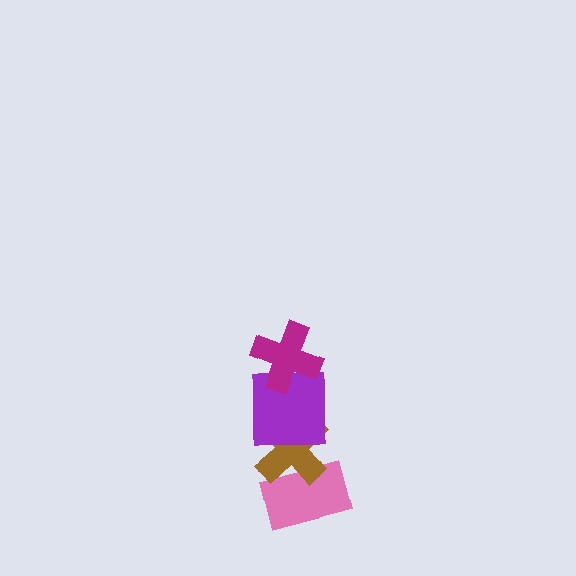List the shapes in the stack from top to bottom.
From top to bottom: the magenta cross, the purple square, the brown cross, the pink rectangle.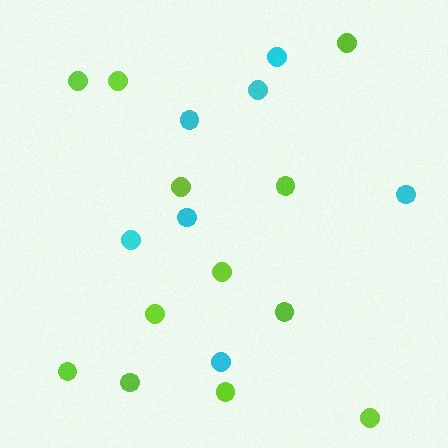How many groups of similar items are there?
There are 2 groups: one group of cyan circles (7) and one group of lime circles (12).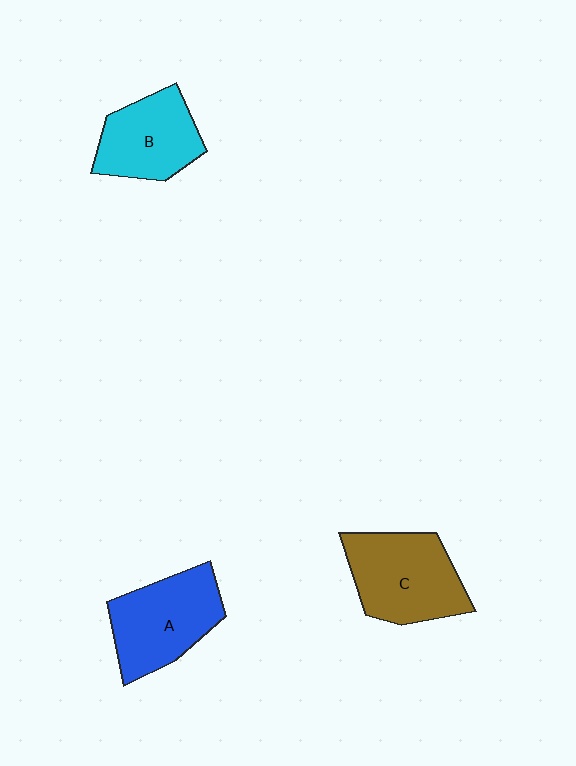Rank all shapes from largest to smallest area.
From largest to smallest: C (brown), A (blue), B (cyan).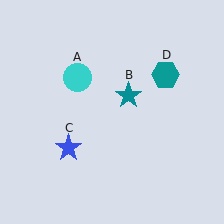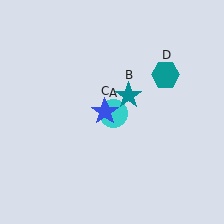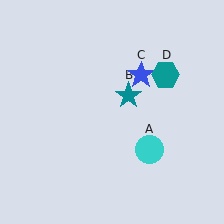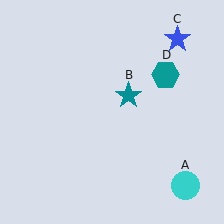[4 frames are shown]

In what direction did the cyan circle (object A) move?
The cyan circle (object A) moved down and to the right.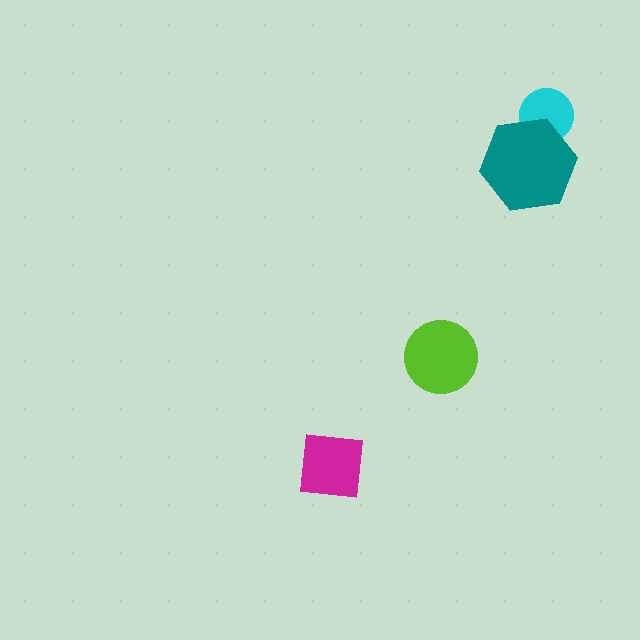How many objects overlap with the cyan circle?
1 object overlaps with the cyan circle.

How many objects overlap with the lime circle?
0 objects overlap with the lime circle.